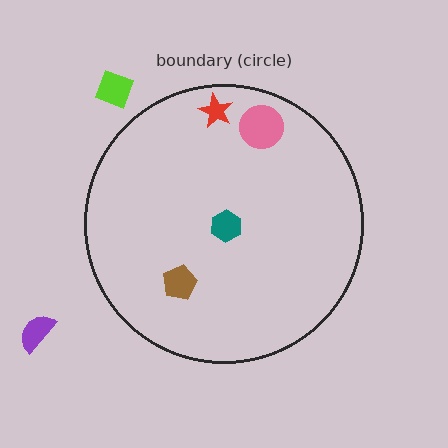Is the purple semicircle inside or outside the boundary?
Outside.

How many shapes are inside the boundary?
4 inside, 2 outside.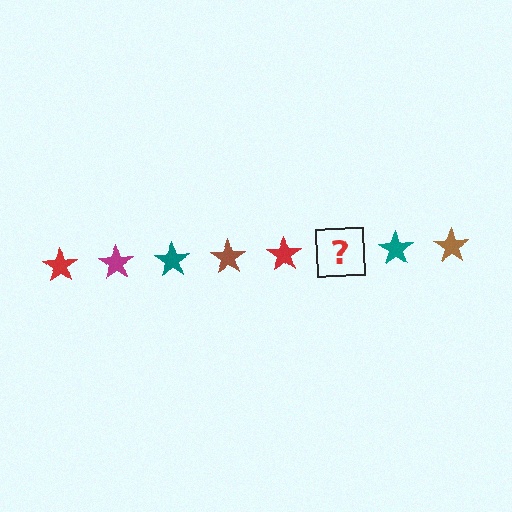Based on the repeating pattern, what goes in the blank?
The blank should be a magenta star.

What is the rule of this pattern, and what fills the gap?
The rule is that the pattern cycles through red, magenta, teal, brown stars. The gap should be filled with a magenta star.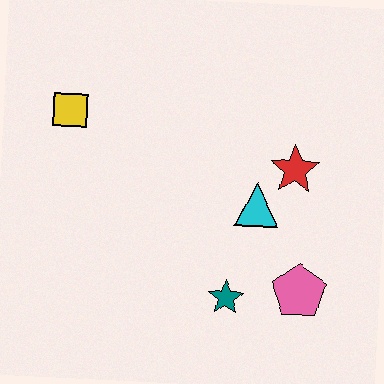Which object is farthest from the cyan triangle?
The yellow square is farthest from the cyan triangle.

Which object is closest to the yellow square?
The cyan triangle is closest to the yellow square.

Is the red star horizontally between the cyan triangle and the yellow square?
No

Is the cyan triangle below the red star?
Yes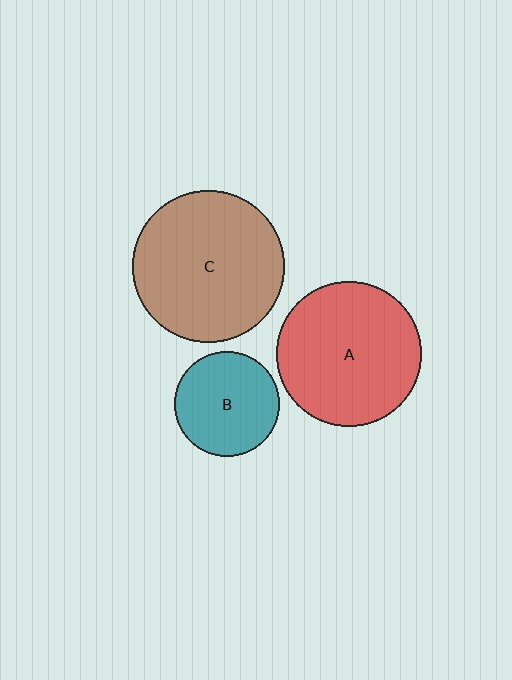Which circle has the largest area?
Circle C (brown).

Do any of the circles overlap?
No, none of the circles overlap.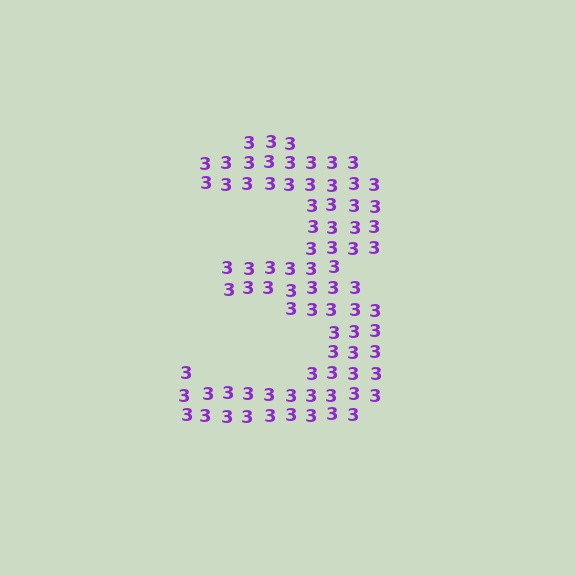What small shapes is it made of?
It is made of small digit 3's.